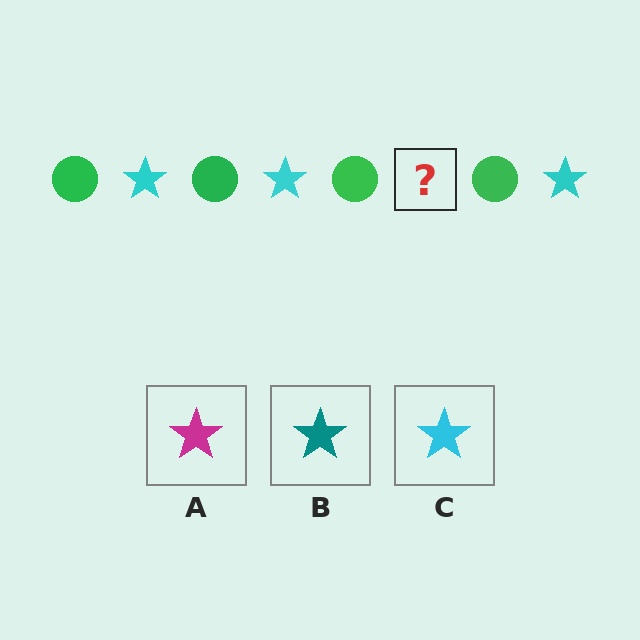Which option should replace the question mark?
Option C.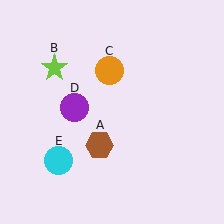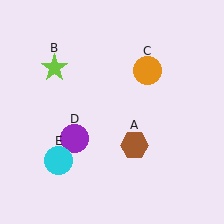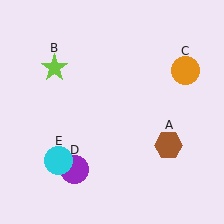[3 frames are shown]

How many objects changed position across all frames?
3 objects changed position: brown hexagon (object A), orange circle (object C), purple circle (object D).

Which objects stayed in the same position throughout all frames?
Lime star (object B) and cyan circle (object E) remained stationary.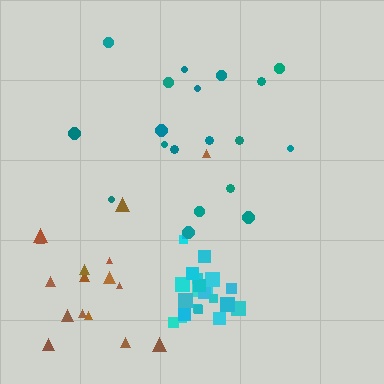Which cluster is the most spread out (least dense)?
Teal.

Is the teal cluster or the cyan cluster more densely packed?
Cyan.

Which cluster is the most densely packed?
Cyan.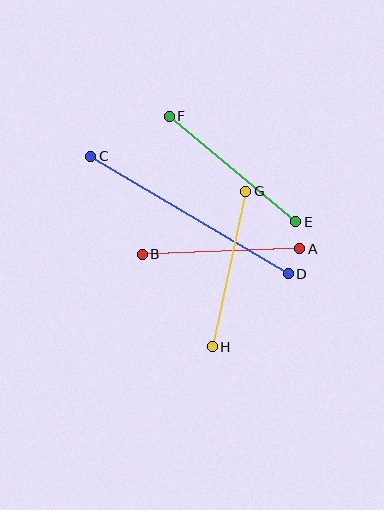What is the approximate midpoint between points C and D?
The midpoint is at approximately (190, 215) pixels.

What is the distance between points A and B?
The distance is approximately 158 pixels.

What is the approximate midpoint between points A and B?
The midpoint is at approximately (221, 252) pixels.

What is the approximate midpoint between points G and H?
The midpoint is at approximately (229, 269) pixels.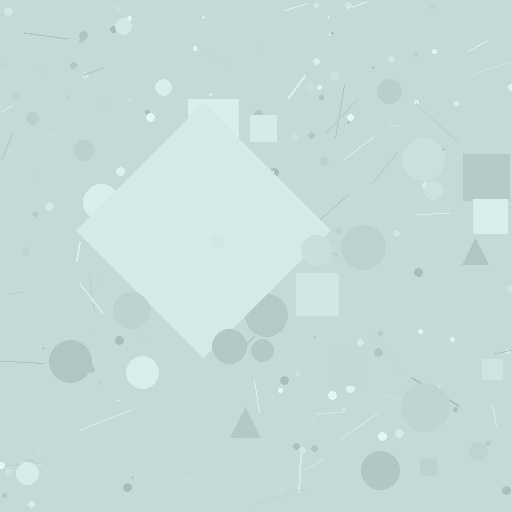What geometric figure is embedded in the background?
A diamond is embedded in the background.